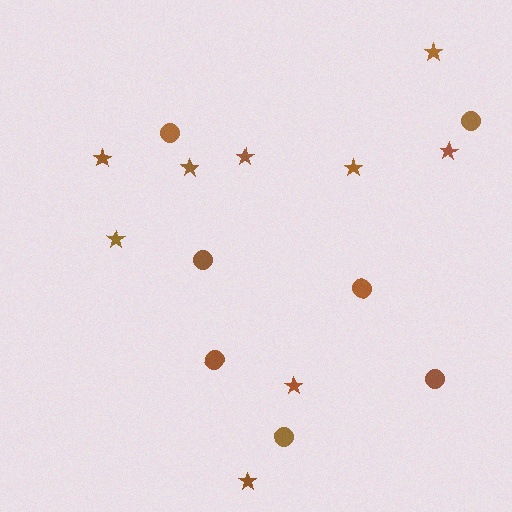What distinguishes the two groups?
There are 2 groups: one group of circles (7) and one group of stars (9).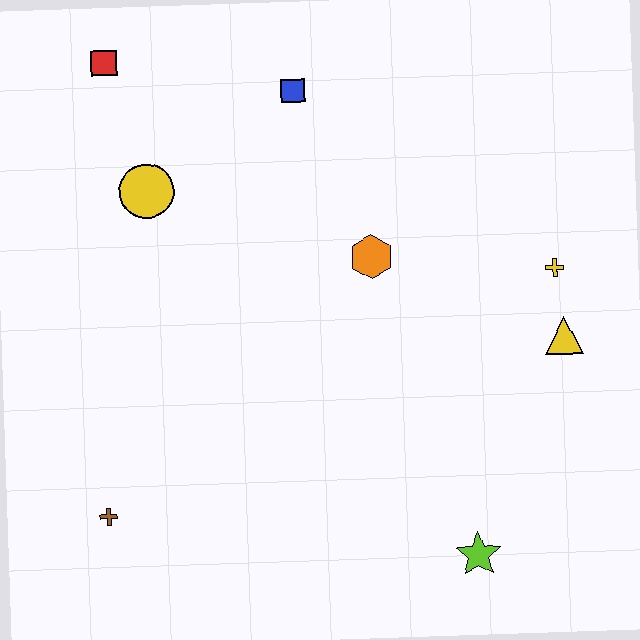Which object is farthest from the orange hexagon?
The brown cross is farthest from the orange hexagon.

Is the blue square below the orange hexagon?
No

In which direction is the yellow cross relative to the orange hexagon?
The yellow cross is to the right of the orange hexagon.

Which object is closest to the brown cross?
The yellow circle is closest to the brown cross.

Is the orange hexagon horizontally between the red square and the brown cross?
No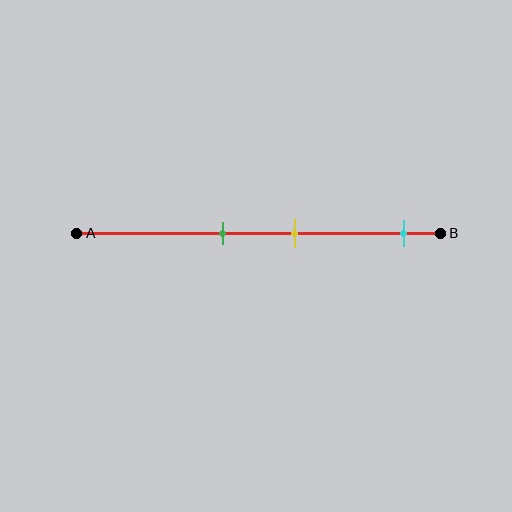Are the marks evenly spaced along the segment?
No, the marks are not evenly spaced.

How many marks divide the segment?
There are 3 marks dividing the segment.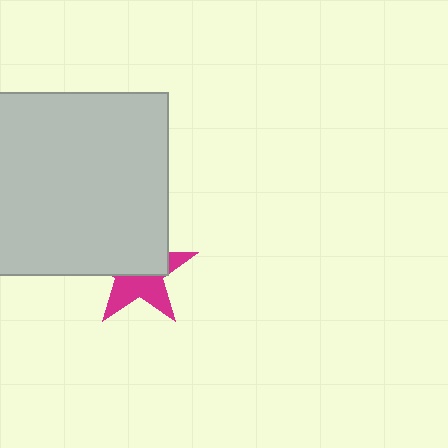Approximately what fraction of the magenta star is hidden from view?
Roughly 52% of the magenta star is hidden behind the light gray square.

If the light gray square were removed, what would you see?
You would see the complete magenta star.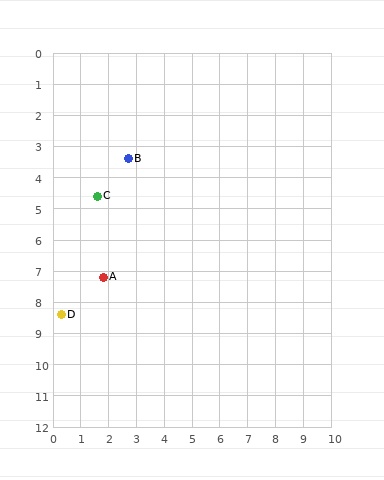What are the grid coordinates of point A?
Point A is at approximately (1.8, 7.2).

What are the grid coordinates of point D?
Point D is at approximately (0.3, 8.4).